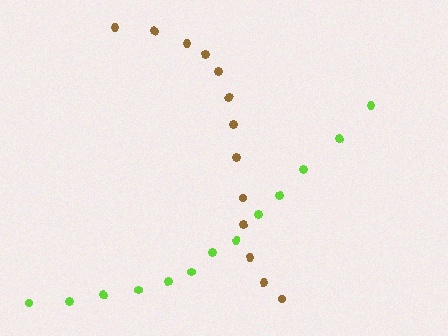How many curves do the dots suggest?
There are 2 distinct paths.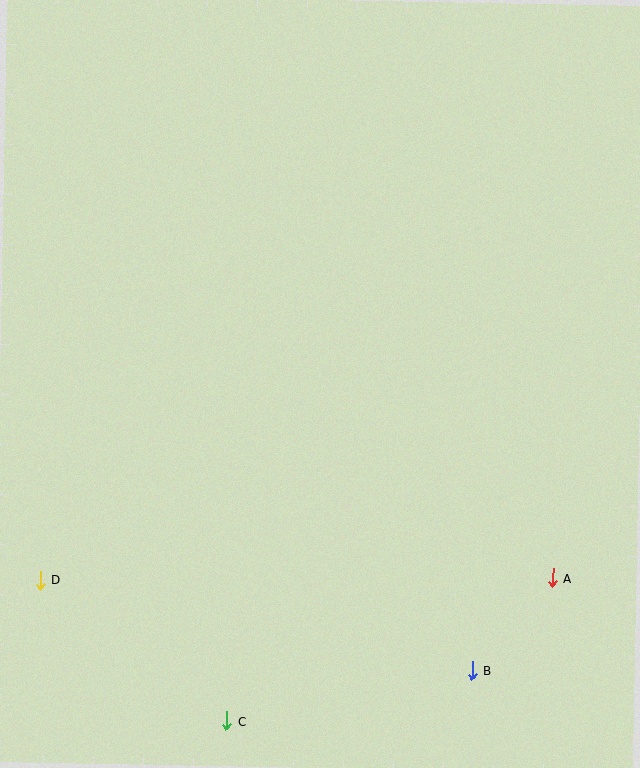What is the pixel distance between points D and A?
The distance between D and A is 512 pixels.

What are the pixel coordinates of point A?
Point A is at (553, 578).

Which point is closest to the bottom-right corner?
Point B is closest to the bottom-right corner.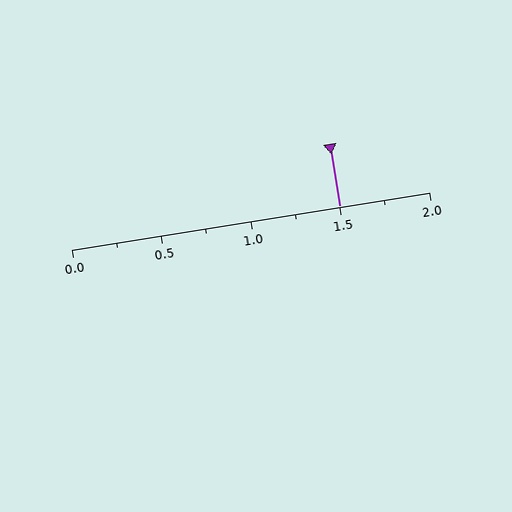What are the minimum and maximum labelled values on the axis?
The axis runs from 0.0 to 2.0.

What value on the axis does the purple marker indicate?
The marker indicates approximately 1.5.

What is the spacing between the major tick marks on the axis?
The major ticks are spaced 0.5 apart.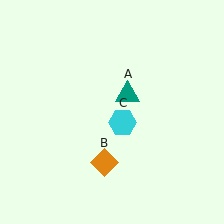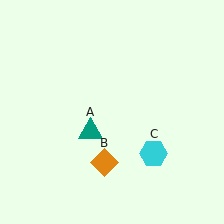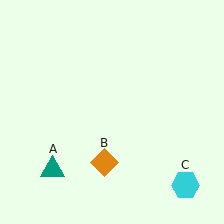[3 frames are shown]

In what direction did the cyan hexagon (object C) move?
The cyan hexagon (object C) moved down and to the right.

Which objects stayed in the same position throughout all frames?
Orange diamond (object B) remained stationary.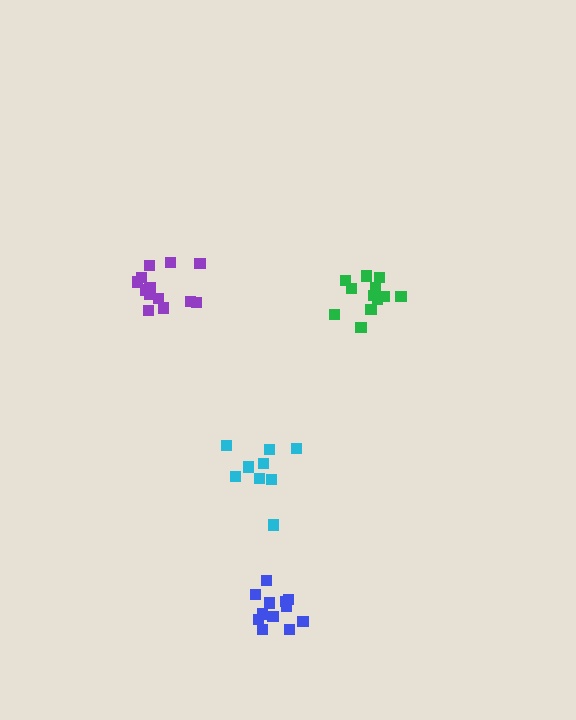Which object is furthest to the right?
The green cluster is rightmost.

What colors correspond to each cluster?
The clusters are colored: green, purple, blue, cyan.